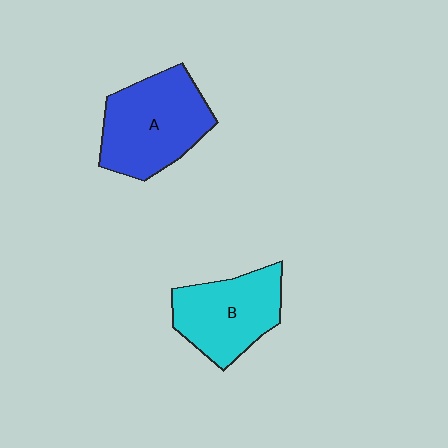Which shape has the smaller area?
Shape B (cyan).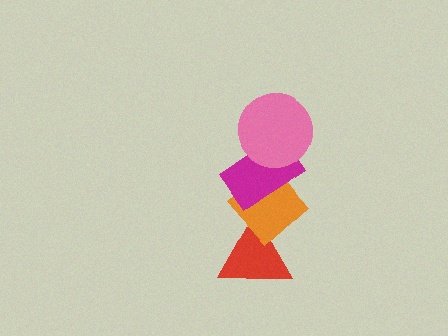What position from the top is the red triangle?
The red triangle is 4th from the top.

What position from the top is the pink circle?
The pink circle is 1st from the top.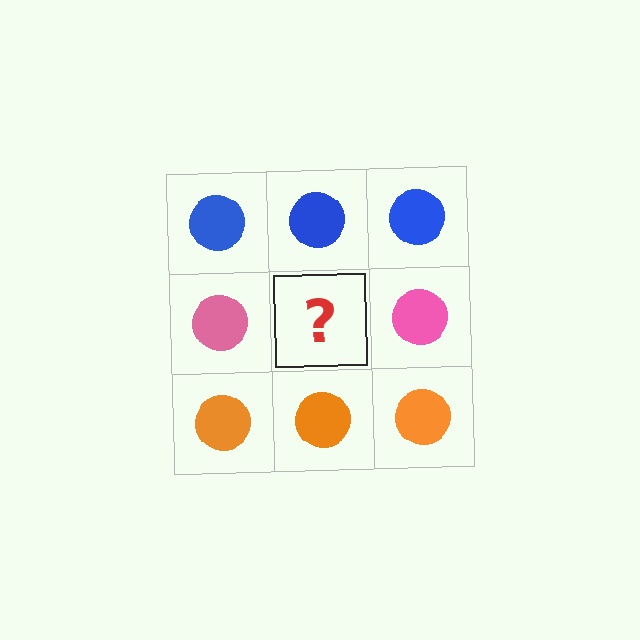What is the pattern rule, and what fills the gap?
The rule is that each row has a consistent color. The gap should be filled with a pink circle.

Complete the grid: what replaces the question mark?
The question mark should be replaced with a pink circle.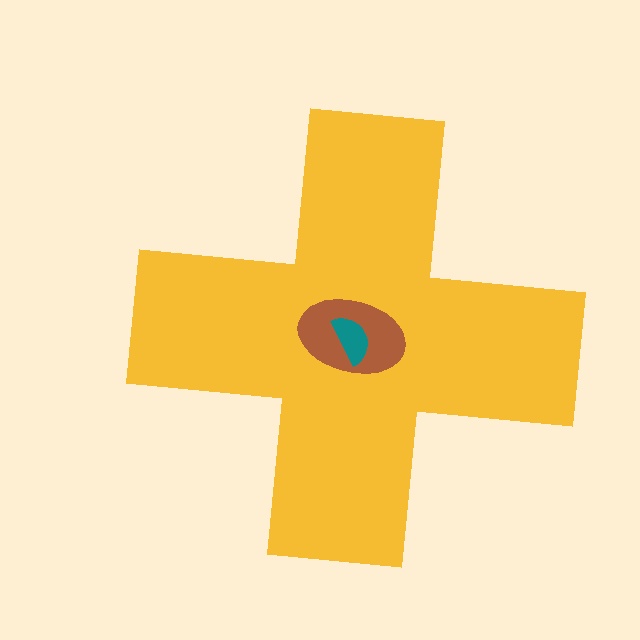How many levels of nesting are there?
3.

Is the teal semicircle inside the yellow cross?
Yes.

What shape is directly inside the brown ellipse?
The teal semicircle.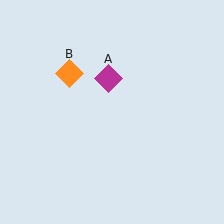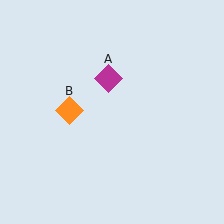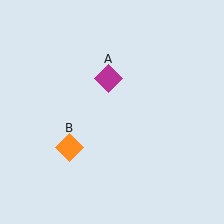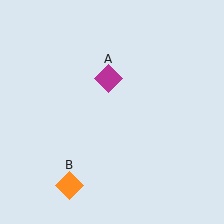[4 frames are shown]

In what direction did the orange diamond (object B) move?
The orange diamond (object B) moved down.